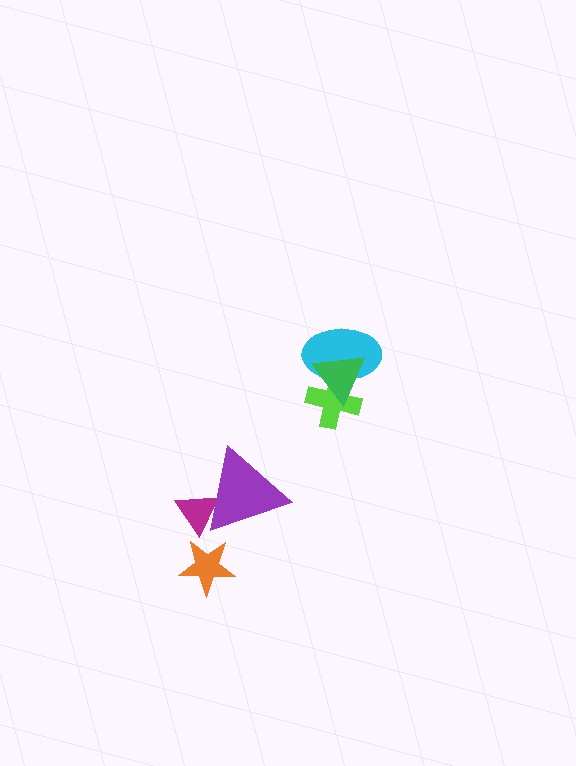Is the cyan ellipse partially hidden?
Yes, it is partially covered by another shape.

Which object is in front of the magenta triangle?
The purple triangle is in front of the magenta triangle.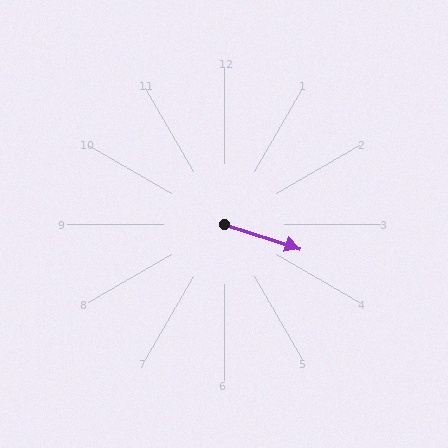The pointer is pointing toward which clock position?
Roughly 4 o'clock.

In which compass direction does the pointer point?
East.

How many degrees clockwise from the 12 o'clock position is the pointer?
Approximately 108 degrees.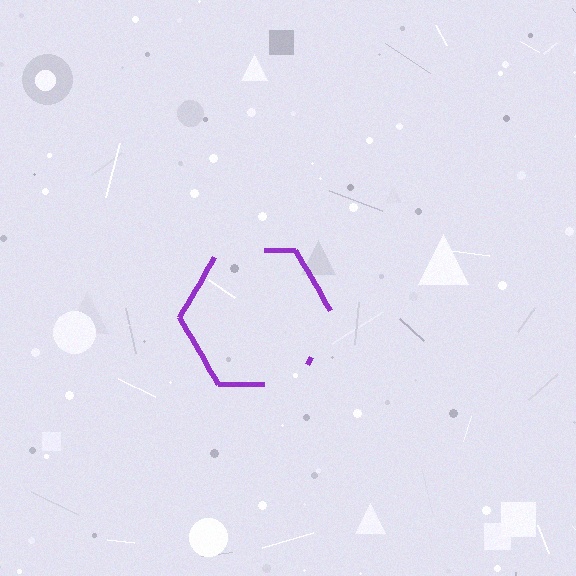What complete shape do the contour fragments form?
The contour fragments form a hexagon.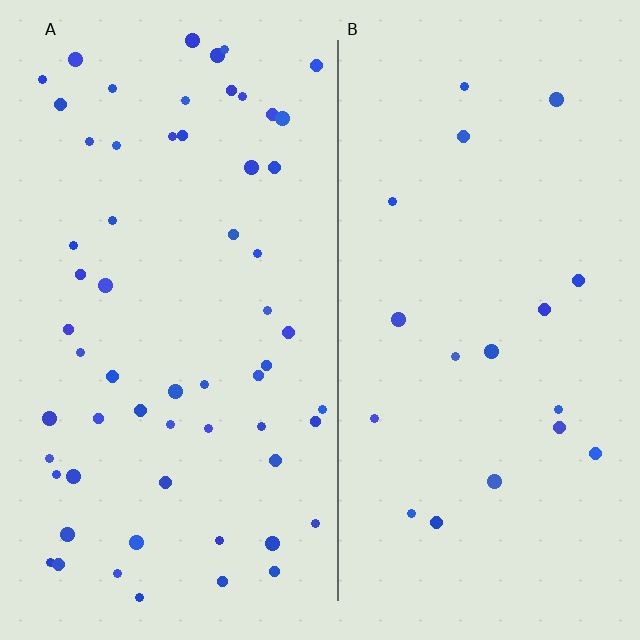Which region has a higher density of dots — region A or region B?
A (the left).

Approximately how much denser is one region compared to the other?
Approximately 3.2× — region A over region B.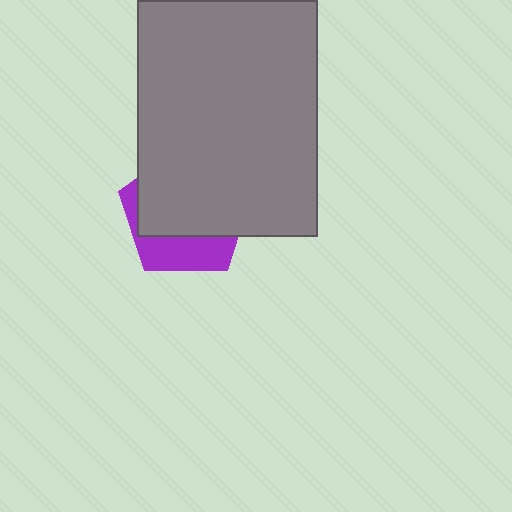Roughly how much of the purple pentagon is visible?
A small part of it is visible (roughly 32%).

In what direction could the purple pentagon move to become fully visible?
The purple pentagon could move down. That would shift it out from behind the gray rectangle entirely.